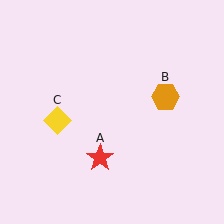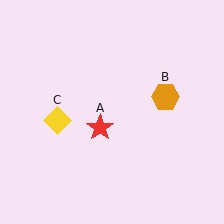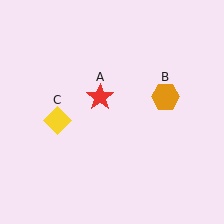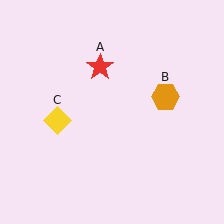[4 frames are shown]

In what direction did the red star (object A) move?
The red star (object A) moved up.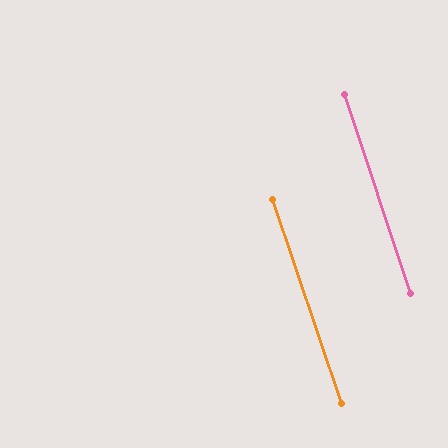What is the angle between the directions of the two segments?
Approximately 0 degrees.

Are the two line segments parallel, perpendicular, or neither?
Parallel — their directions differ by only 0.2°.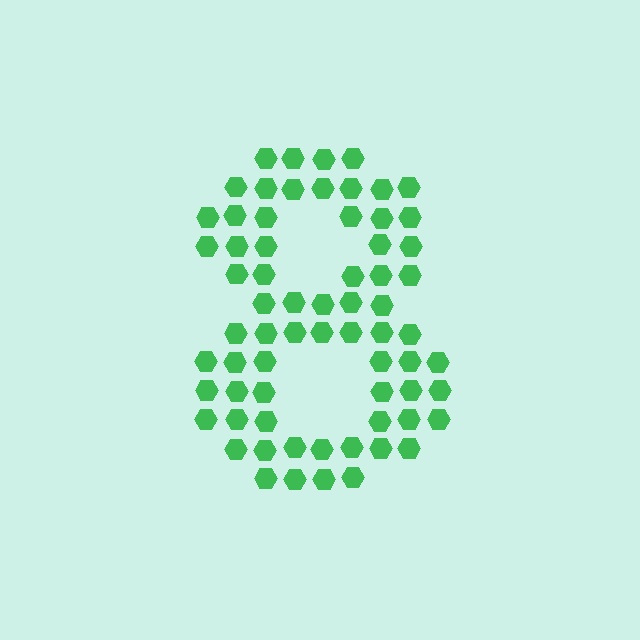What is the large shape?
The large shape is the digit 8.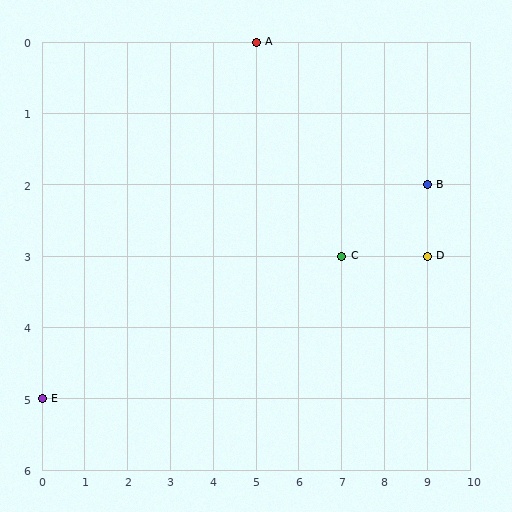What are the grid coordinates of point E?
Point E is at grid coordinates (0, 5).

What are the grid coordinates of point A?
Point A is at grid coordinates (5, 0).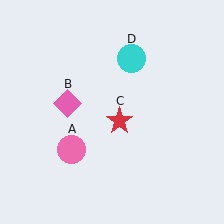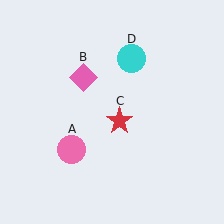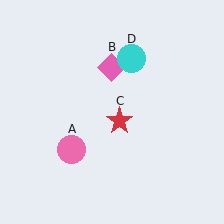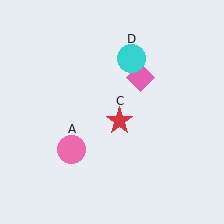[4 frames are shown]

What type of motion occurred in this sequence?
The pink diamond (object B) rotated clockwise around the center of the scene.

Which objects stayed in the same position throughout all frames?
Pink circle (object A) and red star (object C) and cyan circle (object D) remained stationary.